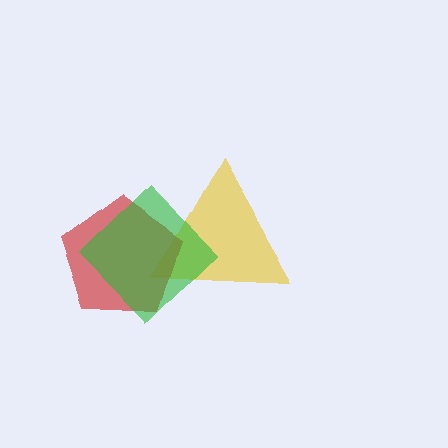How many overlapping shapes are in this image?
There are 3 overlapping shapes in the image.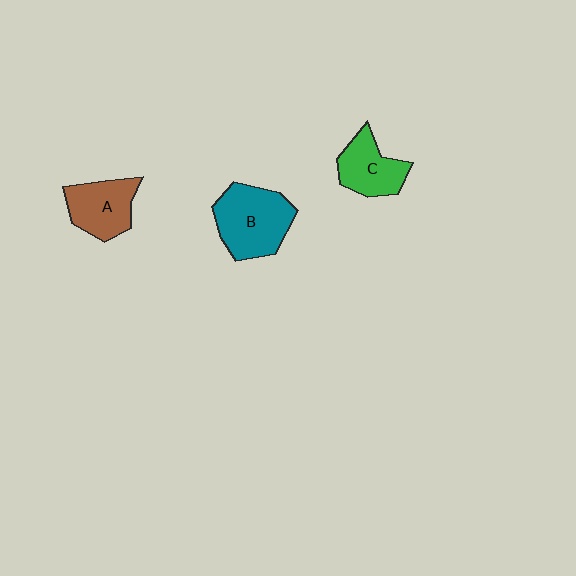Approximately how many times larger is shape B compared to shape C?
Approximately 1.5 times.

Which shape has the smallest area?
Shape C (green).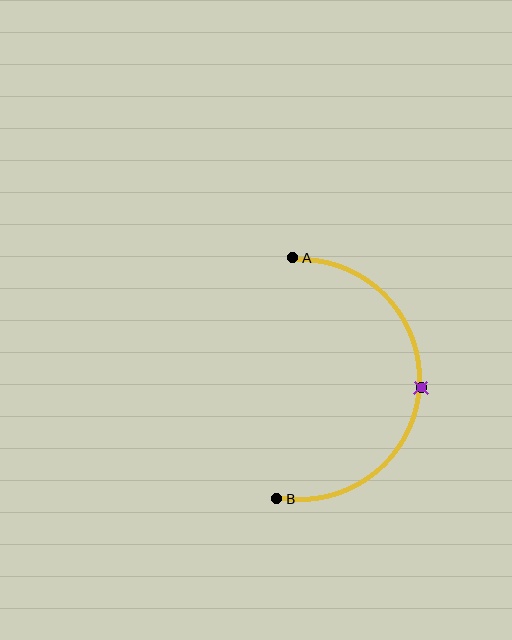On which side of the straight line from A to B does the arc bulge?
The arc bulges to the right of the straight line connecting A and B.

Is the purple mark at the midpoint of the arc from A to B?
Yes. The purple mark lies on the arc at equal arc-length from both A and B — it is the arc midpoint.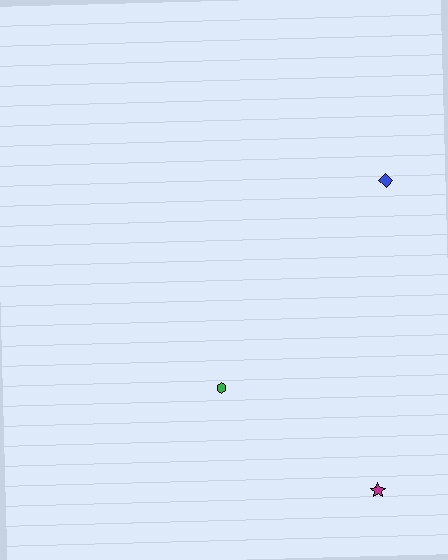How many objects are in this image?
There are 3 objects.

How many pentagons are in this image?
There are no pentagons.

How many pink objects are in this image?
There are no pink objects.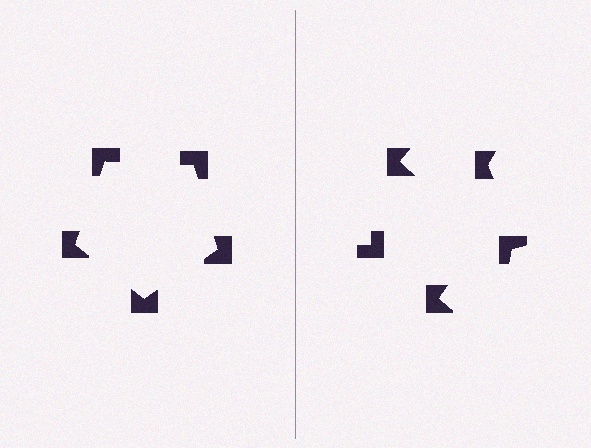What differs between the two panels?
The notched squares are positioned identically on both sides; only the wedge orientations differ. On the left they align to a pentagon; on the right they are misaligned.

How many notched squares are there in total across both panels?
10 — 5 on each side.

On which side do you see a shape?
An illusory pentagon appears on the left side. On the right side the wedge cuts are rotated, so no coherent shape forms.